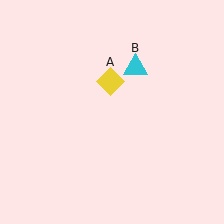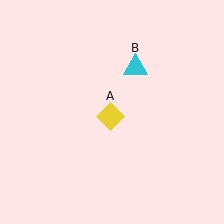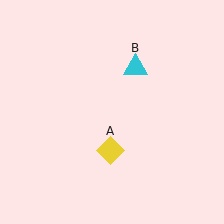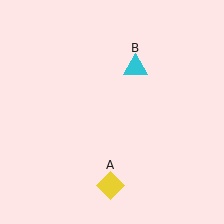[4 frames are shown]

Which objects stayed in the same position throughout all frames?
Cyan triangle (object B) remained stationary.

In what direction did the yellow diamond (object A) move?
The yellow diamond (object A) moved down.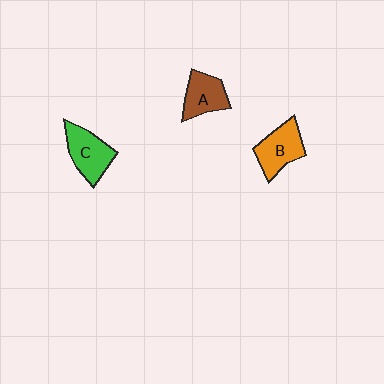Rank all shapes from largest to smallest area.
From largest to smallest: C (green), B (orange), A (brown).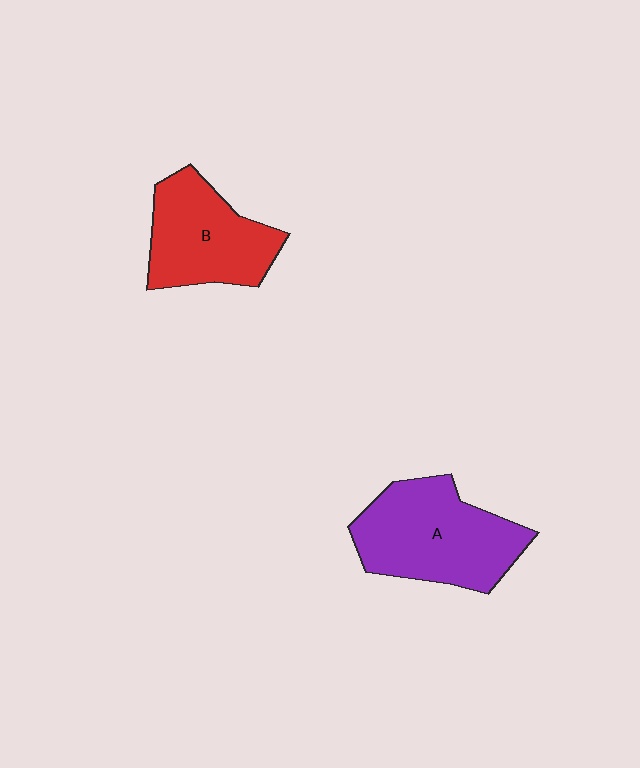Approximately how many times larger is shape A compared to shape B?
Approximately 1.2 times.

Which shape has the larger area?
Shape A (purple).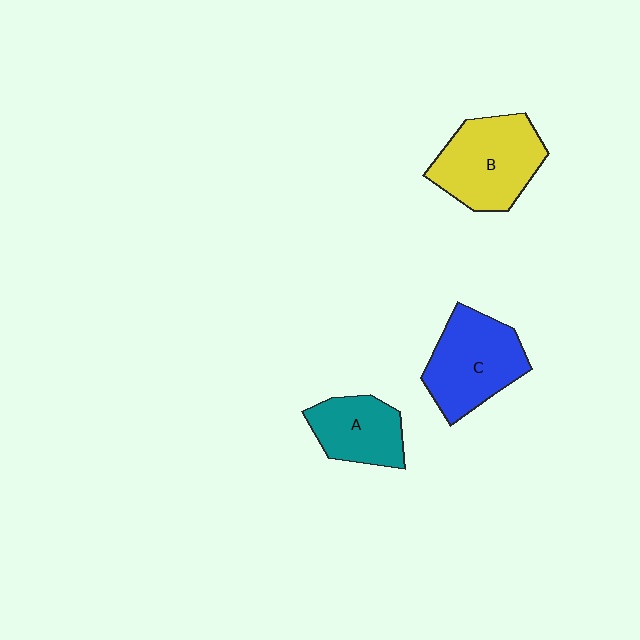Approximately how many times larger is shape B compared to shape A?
Approximately 1.5 times.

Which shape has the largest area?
Shape B (yellow).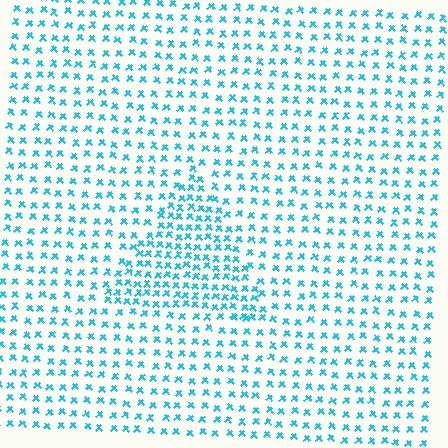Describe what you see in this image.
The image contains small cyan elements arranged at two different densities. A triangle-shaped region is visible where the elements are more densely packed than the surrounding area.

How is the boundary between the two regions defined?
The boundary is defined by a change in element density (approximately 1.8x ratio). All elements are the same color, size, and shape.